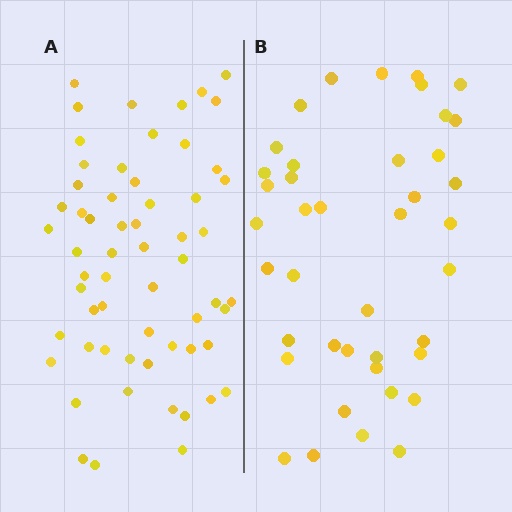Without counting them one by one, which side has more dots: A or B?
Region A (the left region) has more dots.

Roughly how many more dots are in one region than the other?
Region A has approximately 20 more dots than region B.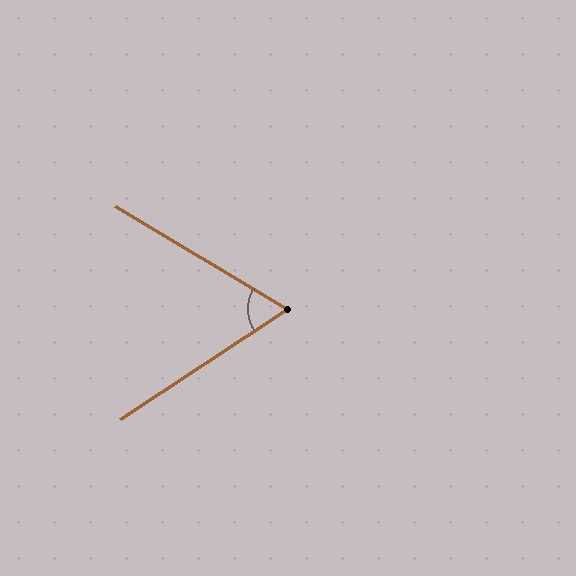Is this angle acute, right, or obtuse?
It is acute.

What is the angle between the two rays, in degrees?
Approximately 64 degrees.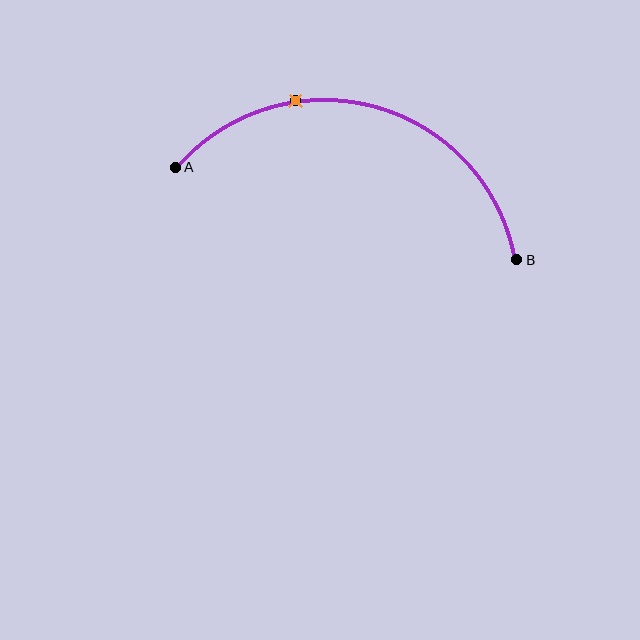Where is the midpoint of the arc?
The arc midpoint is the point on the curve farthest from the straight line joining A and B. It sits above that line.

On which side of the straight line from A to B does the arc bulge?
The arc bulges above the straight line connecting A and B.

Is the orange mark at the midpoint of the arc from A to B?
No. The orange mark lies on the arc but is closer to endpoint A. The arc midpoint would be at the point on the curve equidistant along the arc from both A and B.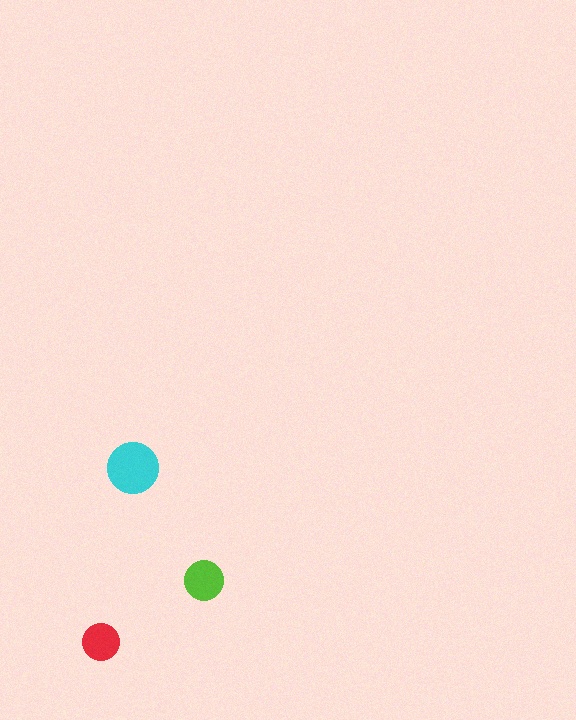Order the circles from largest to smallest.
the cyan one, the lime one, the red one.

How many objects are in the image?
There are 3 objects in the image.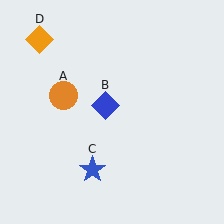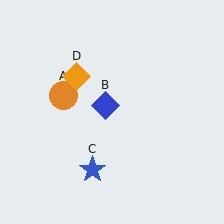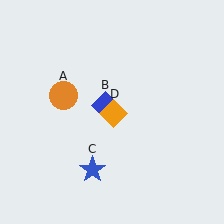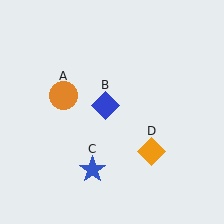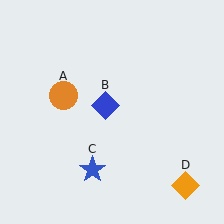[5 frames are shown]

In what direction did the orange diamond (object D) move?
The orange diamond (object D) moved down and to the right.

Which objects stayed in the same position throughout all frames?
Orange circle (object A) and blue diamond (object B) and blue star (object C) remained stationary.